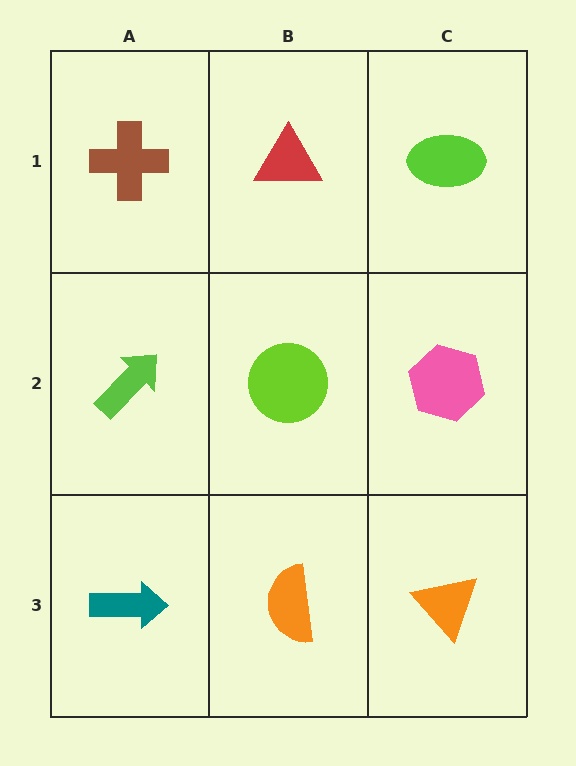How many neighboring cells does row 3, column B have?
3.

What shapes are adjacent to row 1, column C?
A pink hexagon (row 2, column C), a red triangle (row 1, column B).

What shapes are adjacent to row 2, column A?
A brown cross (row 1, column A), a teal arrow (row 3, column A), a lime circle (row 2, column B).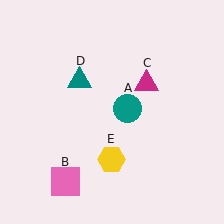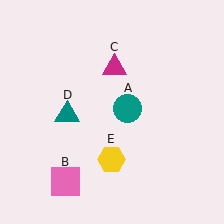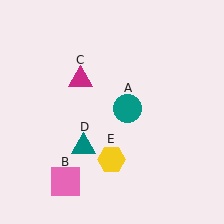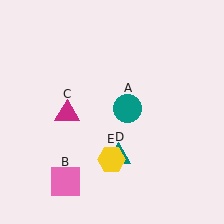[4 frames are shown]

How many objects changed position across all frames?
2 objects changed position: magenta triangle (object C), teal triangle (object D).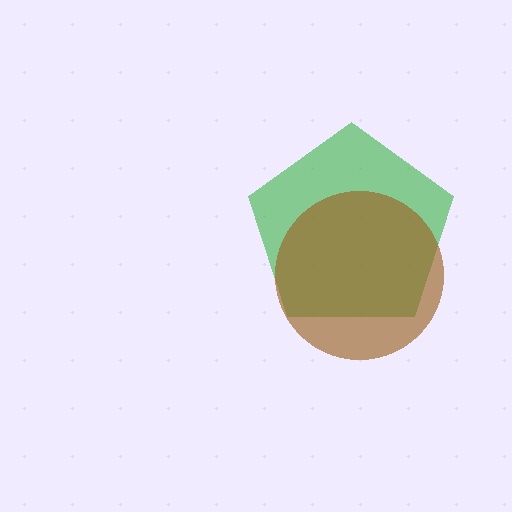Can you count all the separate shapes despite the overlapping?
Yes, there are 2 separate shapes.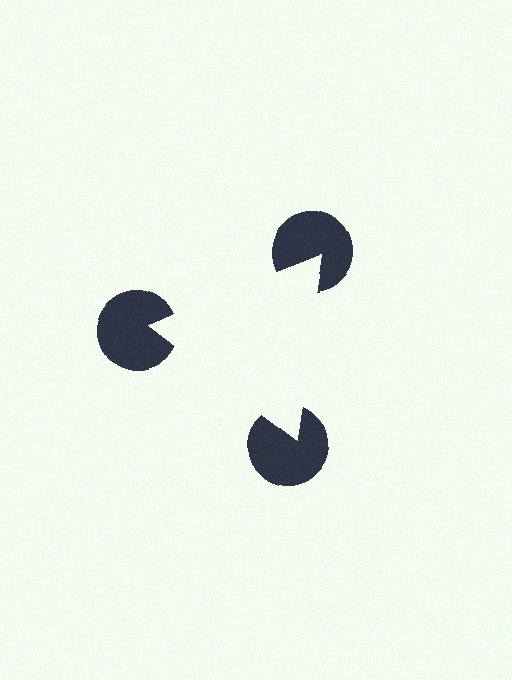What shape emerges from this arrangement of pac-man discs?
An illusory triangle — its edges are inferred from the aligned wedge cuts in the pac-man discs, not physically drawn.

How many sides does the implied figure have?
3 sides.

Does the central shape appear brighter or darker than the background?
It typically appears slightly brighter than the background, even though no actual brightness change is drawn.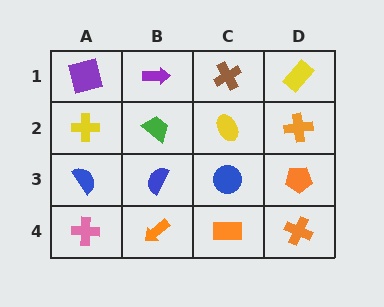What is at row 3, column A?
A blue semicircle.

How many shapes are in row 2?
4 shapes.